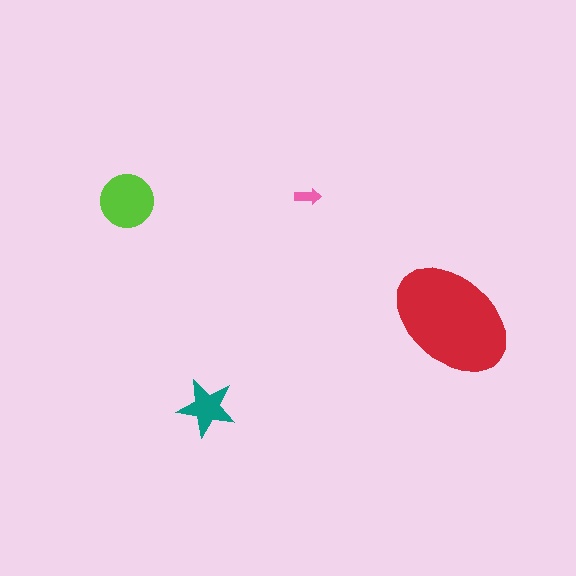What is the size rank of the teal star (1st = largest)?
3rd.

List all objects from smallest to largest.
The pink arrow, the teal star, the lime circle, the red ellipse.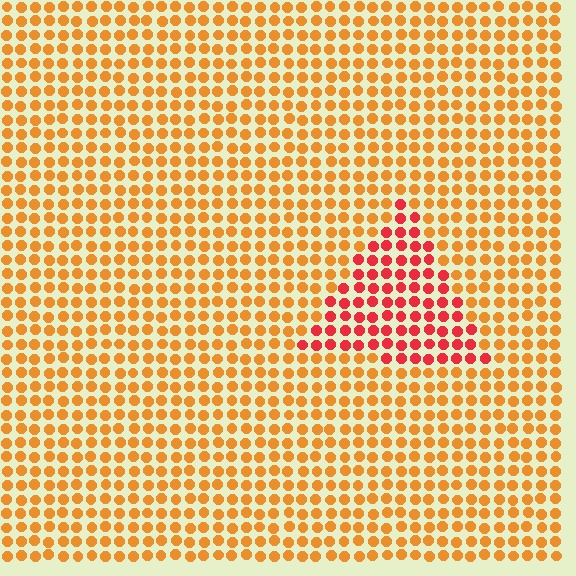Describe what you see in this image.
The image is filled with small orange elements in a uniform arrangement. A triangle-shaped region is visible where the elements are tinted to a slightly different hue, forming a subtle color boundary.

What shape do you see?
I see a triangle.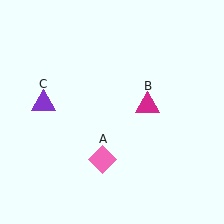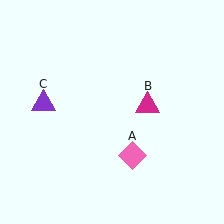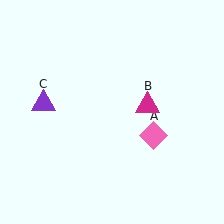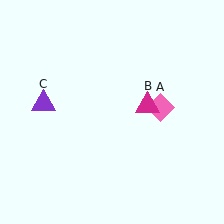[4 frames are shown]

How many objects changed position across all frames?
1 object changed position: pink diamond (object A).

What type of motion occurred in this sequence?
The pink diamond (object A) rotated counterclockwise around the center of the scene.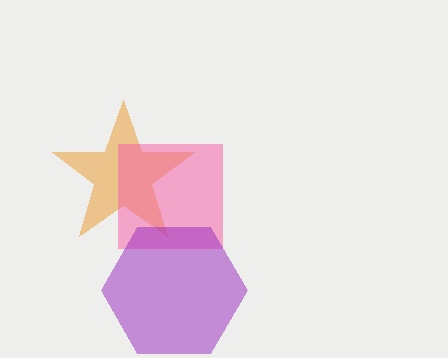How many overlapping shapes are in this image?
There are 3 overlapping shapes in the image.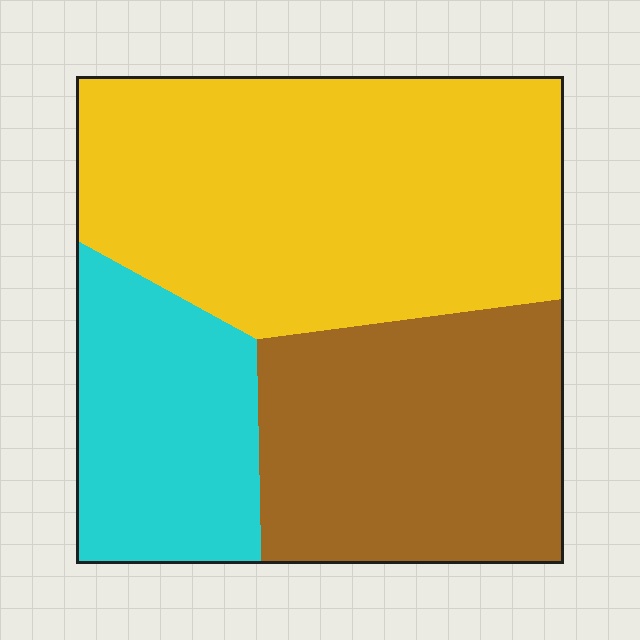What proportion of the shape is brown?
Brown covers 31% of the shape.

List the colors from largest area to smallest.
From largest to smallest: yellow, brown, cyan.